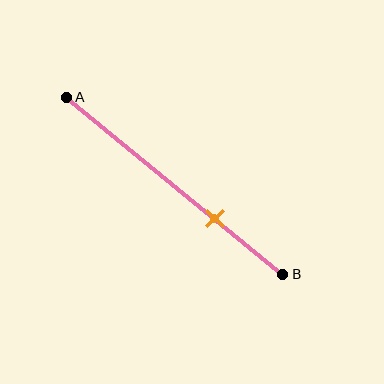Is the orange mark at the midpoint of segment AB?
No, the mark is at about 70% from A, not at the 50% midpoint.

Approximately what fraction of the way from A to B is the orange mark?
The orange mark is approximately 70% of the way from A to B.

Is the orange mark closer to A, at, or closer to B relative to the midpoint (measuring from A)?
The orange mark is closer to point B than the midpoint of segment AB.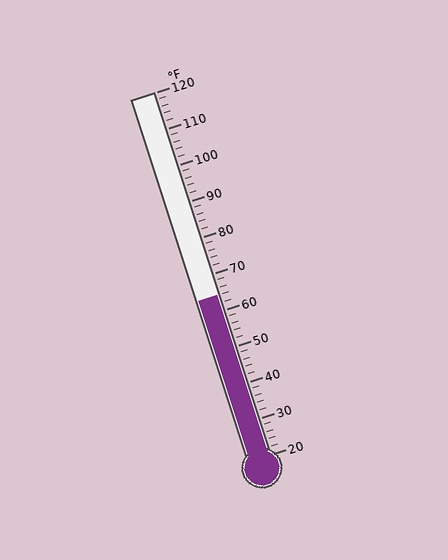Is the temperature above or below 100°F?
The temperature is below 100°F.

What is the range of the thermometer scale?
The thermometer scale ranges from 20°F to 120°F.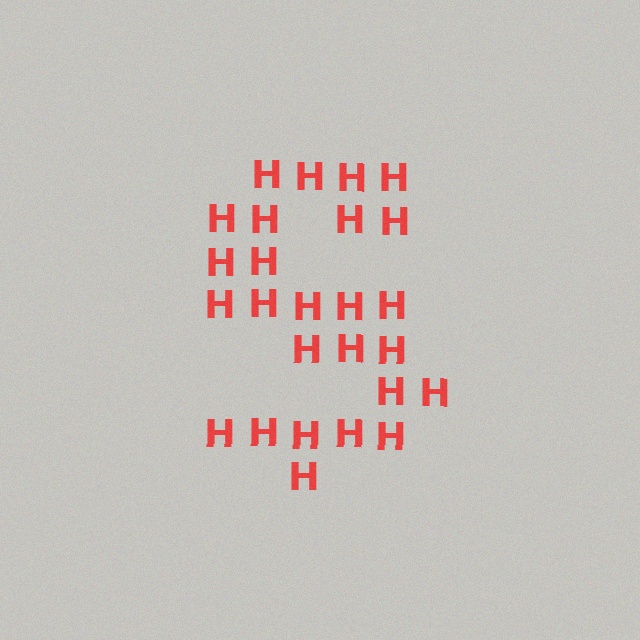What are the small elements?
The small elements are letter H's.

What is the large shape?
The large shape is the letter S.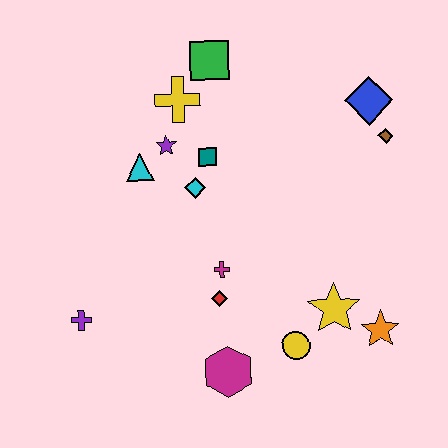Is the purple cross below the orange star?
No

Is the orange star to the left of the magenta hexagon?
No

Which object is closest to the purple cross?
The red diamond is closest to the purple cross.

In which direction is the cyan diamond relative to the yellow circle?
The cyan diamond is above the yellow circle.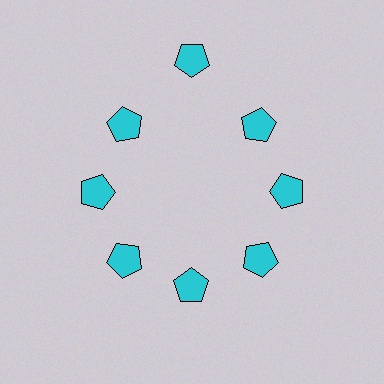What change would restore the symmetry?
The symmetry would be restored by moving it inward, back onto the ring so that all 8 pentagons sit at equal angles and equal distance from the center.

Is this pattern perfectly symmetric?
No. The 8 cyan pentagons are arranged in a ring, but one element near the 12 o'clock position is pushed outward from the center, breaking the 8-fold rotational symmetry.